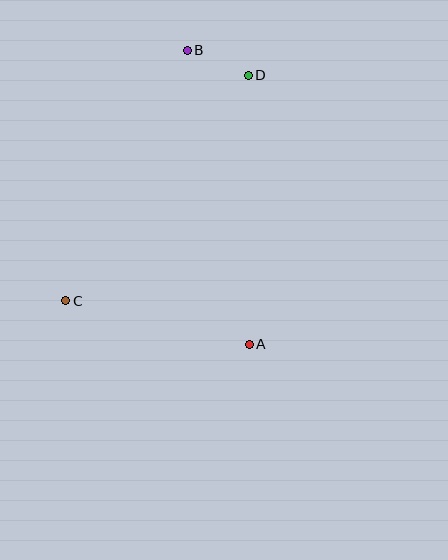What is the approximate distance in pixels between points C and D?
The distance between C and D is approximately 290 pixels.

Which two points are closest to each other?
Points B and D are closest to each other.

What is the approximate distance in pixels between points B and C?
The distance between B and C is approximately 278 pixels.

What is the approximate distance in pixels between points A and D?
The distance between A and D is approximately 269 pixels.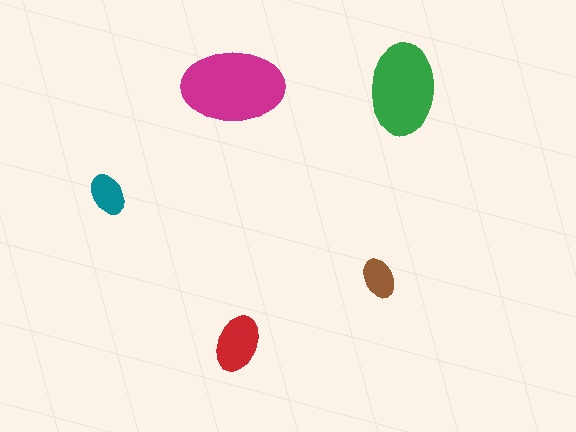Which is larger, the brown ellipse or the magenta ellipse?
The magenta one.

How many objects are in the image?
There are 5 objects in the image.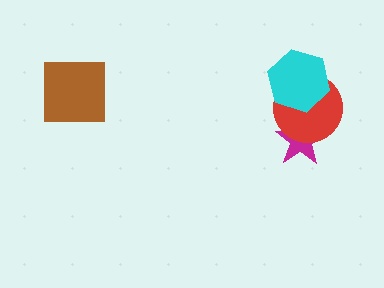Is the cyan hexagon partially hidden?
No, no other shape covers it.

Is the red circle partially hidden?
Yes, it is partially covered by another shape.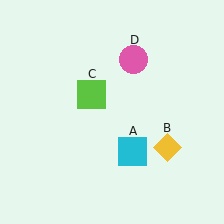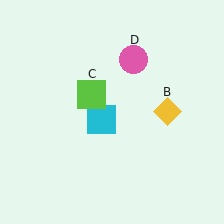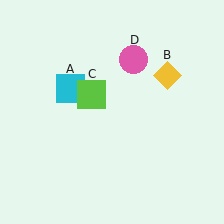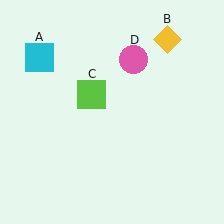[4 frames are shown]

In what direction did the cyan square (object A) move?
The cyan square (object A) moved up and to the left.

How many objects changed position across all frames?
2 objects changed position: cyan square (object A), yellow diamond (object B).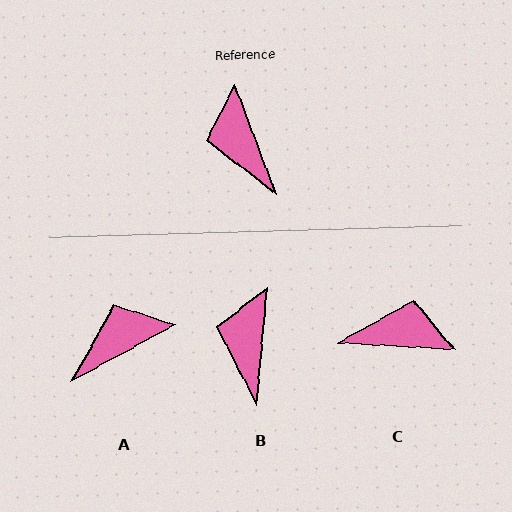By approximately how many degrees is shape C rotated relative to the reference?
Approximately 114 degrees clockwise.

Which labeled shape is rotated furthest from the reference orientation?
C, about 114 degrees away.